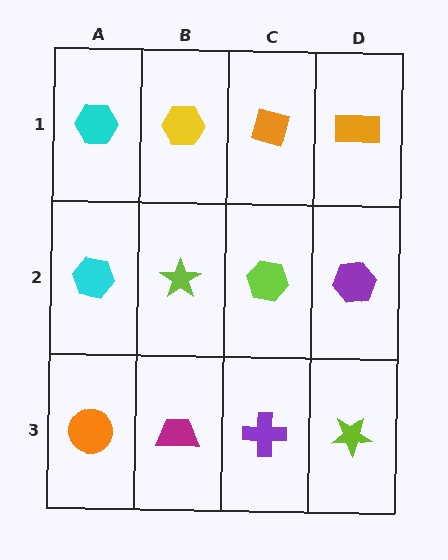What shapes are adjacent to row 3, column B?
A lime star (row 2, column B), an orange circle (row 3, column A), a purple cross (row 3, column C).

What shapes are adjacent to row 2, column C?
An orange square (row 1, column C), a purple cross (row 3, column C), a lime star (row 2, column B), a purple hexagon (row 2, column D).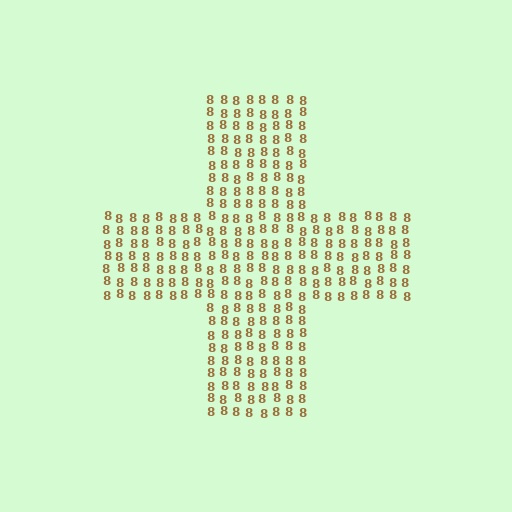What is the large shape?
The large shape is a cross.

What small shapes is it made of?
It is made of small digit 8's.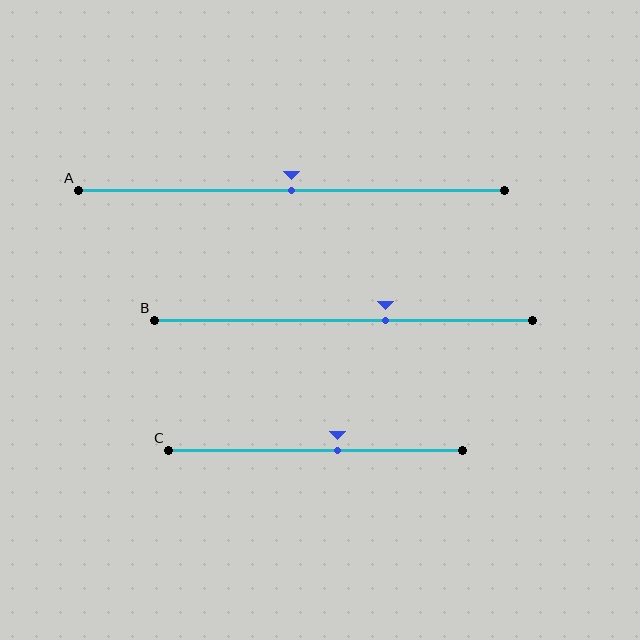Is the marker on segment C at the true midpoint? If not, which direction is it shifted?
No, the marker on segment C is shifted to the right by about 7% of the segment length.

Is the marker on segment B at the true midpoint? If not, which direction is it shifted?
No, the marker on segment B is shifted to the right by about 11% of the segment length.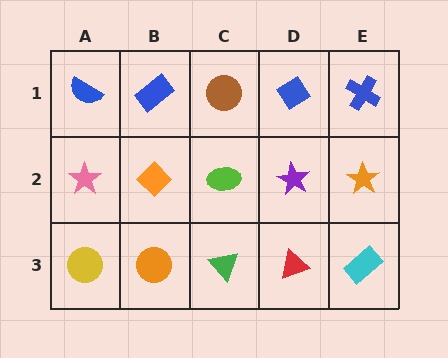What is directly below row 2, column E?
A cyan rectangle.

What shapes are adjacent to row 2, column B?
A blue rectangle (row 1, column B), an orange circle (row 3, column B), a pink star (row 2, column A), a lime ellipse (row 2, column C).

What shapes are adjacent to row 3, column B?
An orange diamond (row 2, column B), a yellow circle (row 3, column A), a green triangle (row 3, column C).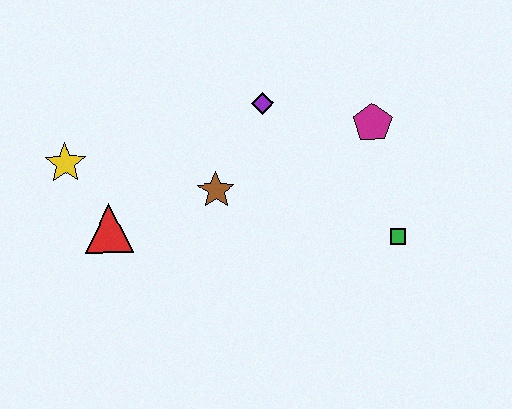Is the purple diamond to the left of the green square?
Yes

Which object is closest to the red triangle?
The yellow star is closest to the red triangle.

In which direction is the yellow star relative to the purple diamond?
The yellow star is to the left of the purple diamond.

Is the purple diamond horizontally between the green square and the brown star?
Yes